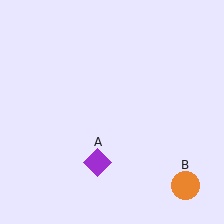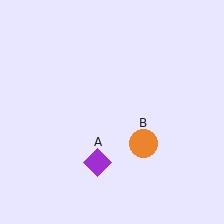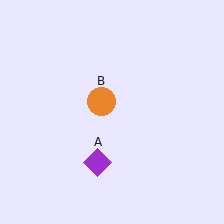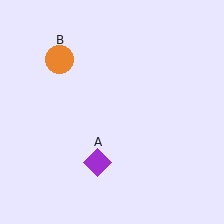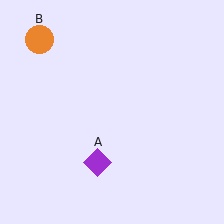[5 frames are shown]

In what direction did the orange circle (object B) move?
The orange circle (object B) moved up and to the left.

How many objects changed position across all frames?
1 object changed position: orange circle (object B).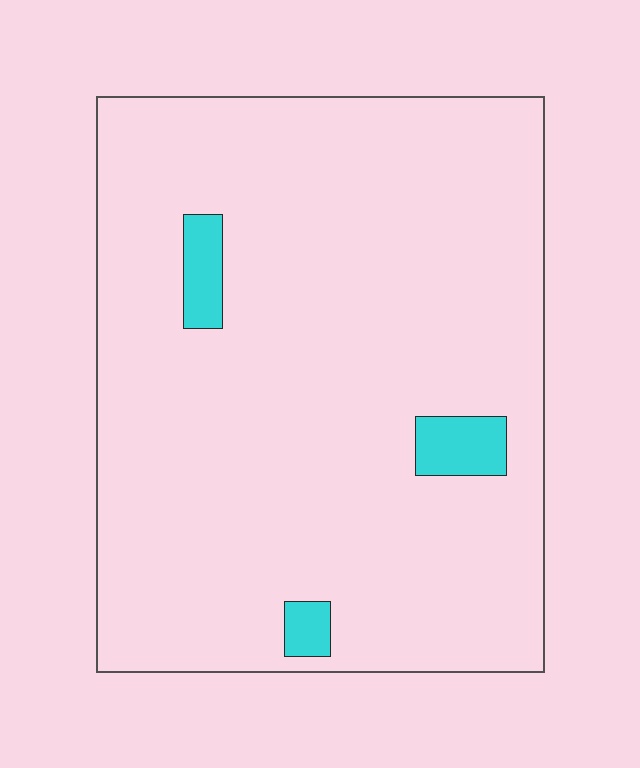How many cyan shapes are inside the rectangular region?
3.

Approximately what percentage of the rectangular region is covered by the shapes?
Approximately 5%.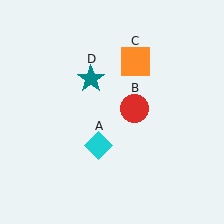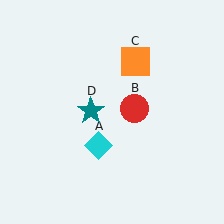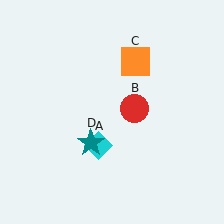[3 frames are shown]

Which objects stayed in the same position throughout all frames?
Cyan diamond (object A) and red circle (object B) and orange square (object C) remained stationary.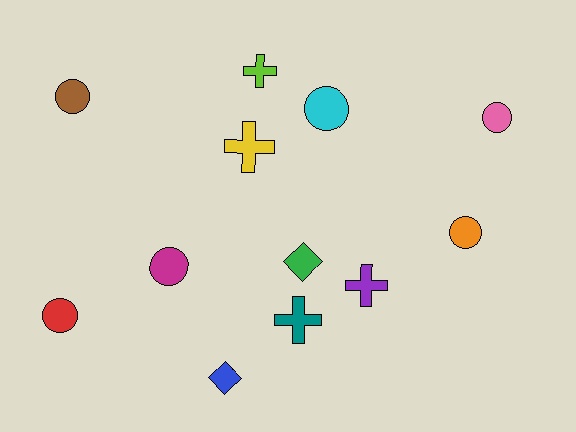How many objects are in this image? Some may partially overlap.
There are 12 objects.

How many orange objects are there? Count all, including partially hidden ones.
There is 1 orange object.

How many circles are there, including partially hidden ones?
There are 6 circles.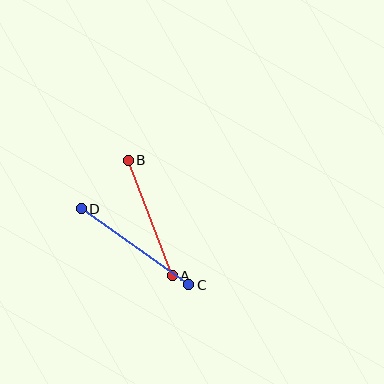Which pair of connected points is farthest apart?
Points C and D are farthest apart.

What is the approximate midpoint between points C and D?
The midpoint is at approximately (135, 247) pixels.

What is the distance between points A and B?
The distance is approximately 124 pixels.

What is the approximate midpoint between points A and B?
The midpoint is at approximately (150, 218) pixels.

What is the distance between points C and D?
The distance is approximately 132 pixels.